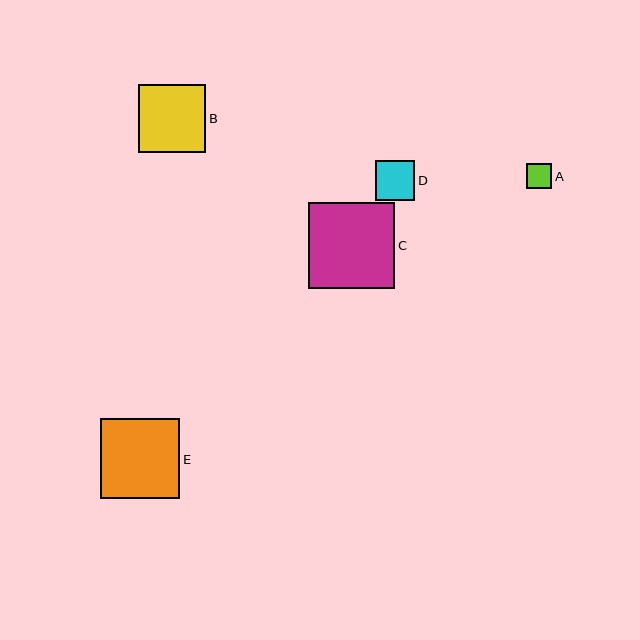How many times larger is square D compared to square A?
Square D is approximately 1.6 times the size of square A.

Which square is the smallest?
Square A is the smallest with a size of approximately 25 pixels.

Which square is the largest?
Square C is the largest with a size of approximately 86 pixels.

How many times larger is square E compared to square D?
Square E is approximately 2.0 times the size of square D.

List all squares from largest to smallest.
From largest to smallest: C, E, B, D, A.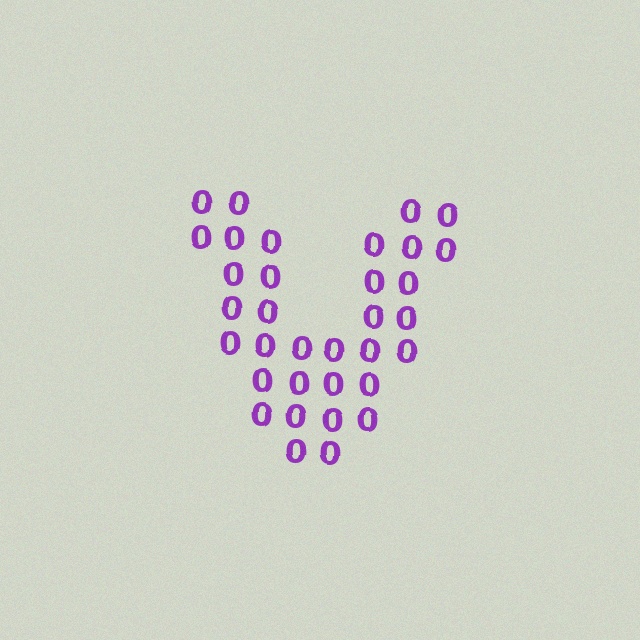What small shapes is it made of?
It is made of small digit 0's.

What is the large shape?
The large shape is the letter V.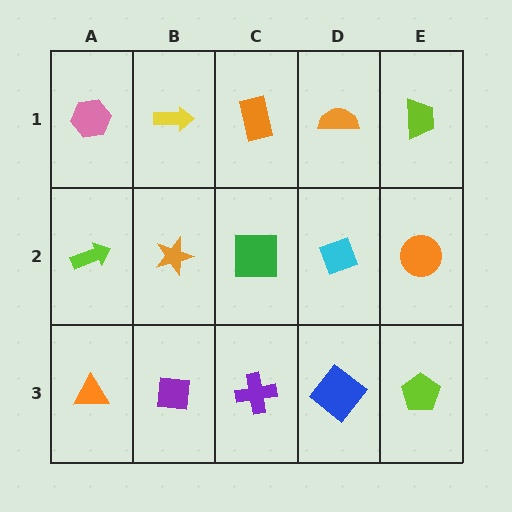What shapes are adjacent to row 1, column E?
An orange circle (row 2, column E), an orange semicircle (row 1, column D).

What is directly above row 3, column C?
A green square.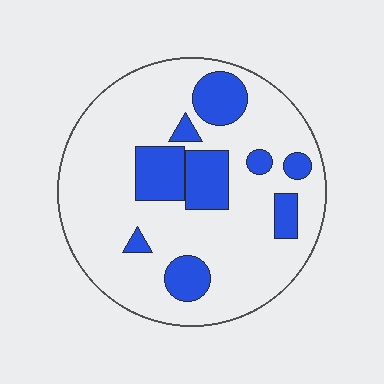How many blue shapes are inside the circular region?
9.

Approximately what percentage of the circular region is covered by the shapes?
Approximately 20%.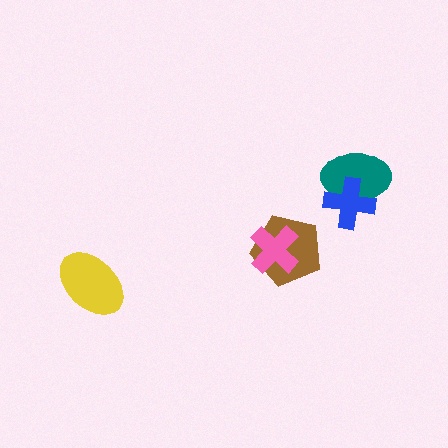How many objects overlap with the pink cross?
1 object overlaps with the pink cross.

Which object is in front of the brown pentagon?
The pink cross is in front of the brown pentagon.